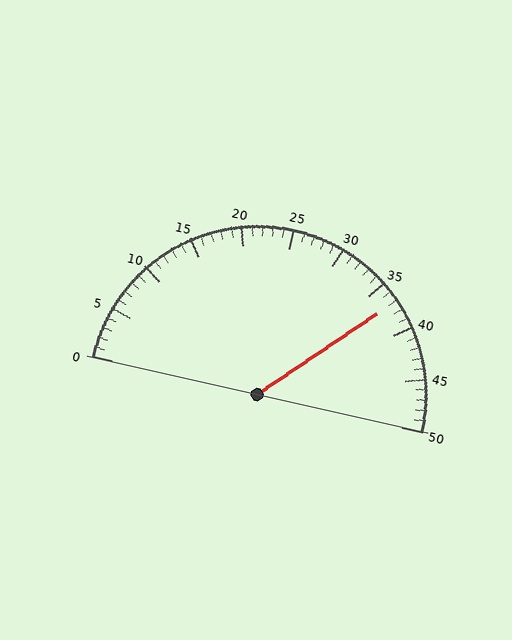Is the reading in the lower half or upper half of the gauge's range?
The reading is in the upper half of the range (0 to 50).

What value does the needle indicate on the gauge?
The needle indicates approximately 37.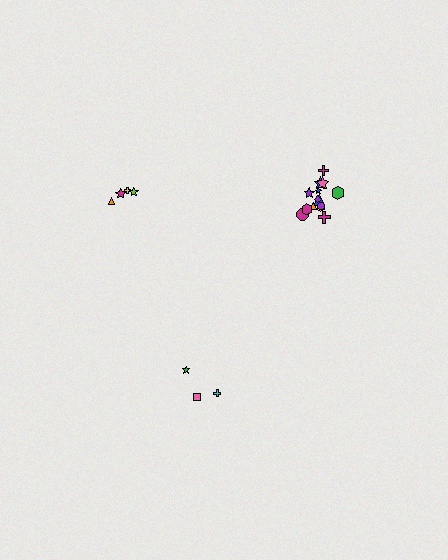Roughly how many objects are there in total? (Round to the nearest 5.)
Roughly 20 objects in total.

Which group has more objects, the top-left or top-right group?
The top-right group.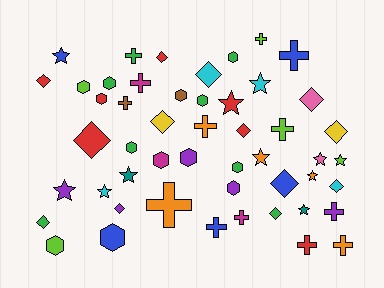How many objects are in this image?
There are 50 objects.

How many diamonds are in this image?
There are 13 diamonds.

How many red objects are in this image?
There are 7 red objects.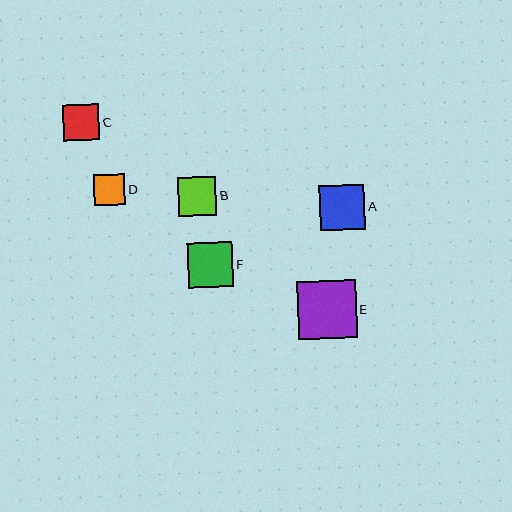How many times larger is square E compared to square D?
Square E is approximately 1.8 times the size of square D.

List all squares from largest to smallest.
From largest to smallest: E, A, F, B, C, D.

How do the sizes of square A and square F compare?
Square A and square F are approximately the same size.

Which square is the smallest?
Square D is the smallest with a size of approximately 32 pixels.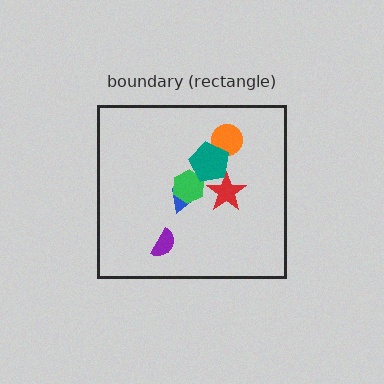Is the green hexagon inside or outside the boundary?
Inside.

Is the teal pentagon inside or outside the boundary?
Inside.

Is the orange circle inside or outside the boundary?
Inside.